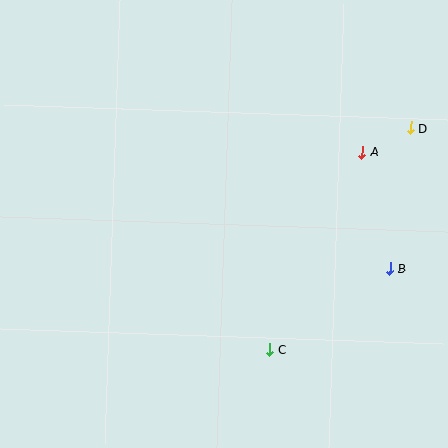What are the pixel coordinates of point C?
Point C is at (269, 349).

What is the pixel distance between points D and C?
The distance between D and C is 263 pixels.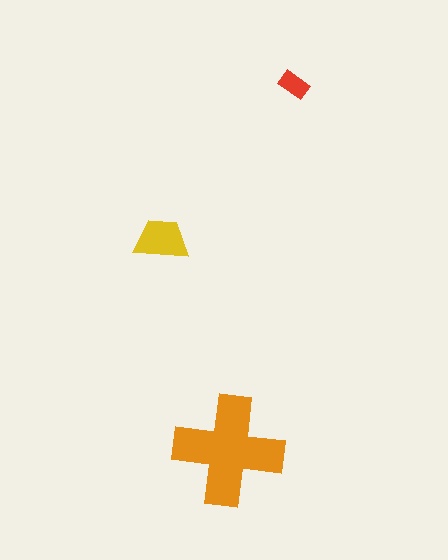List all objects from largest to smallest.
The orange cross, the yellow trapezoid, the red rectangle.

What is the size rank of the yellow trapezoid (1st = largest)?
2nd.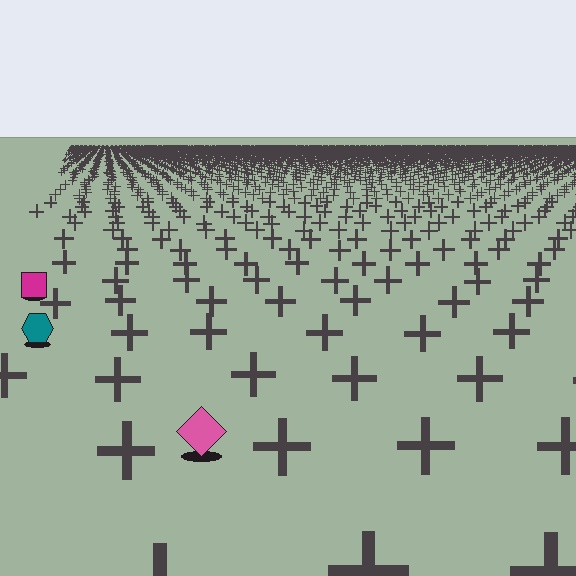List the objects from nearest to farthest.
From nearest to farthest: the pink diamond, the teal hexagon, the magenta square.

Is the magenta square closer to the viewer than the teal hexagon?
No. The teal hexagon is closer — you can tell from the texture gradient: the ground texture is coarser near it.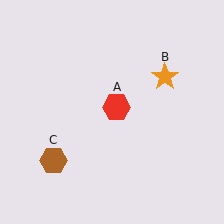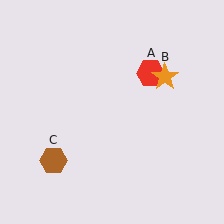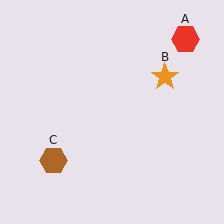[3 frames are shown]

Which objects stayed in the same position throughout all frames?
Orange star (object B) and brown hexagon (object C) remained stationary.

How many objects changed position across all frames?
1 object changed position: red hexagon (object A).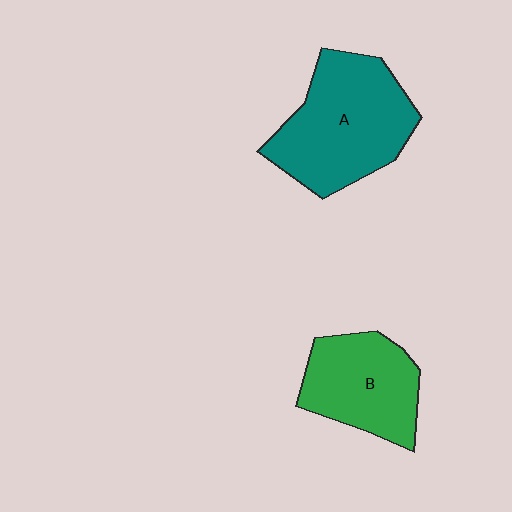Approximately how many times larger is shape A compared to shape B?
Approximately 1.4 times.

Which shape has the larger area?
Shape A (teal).